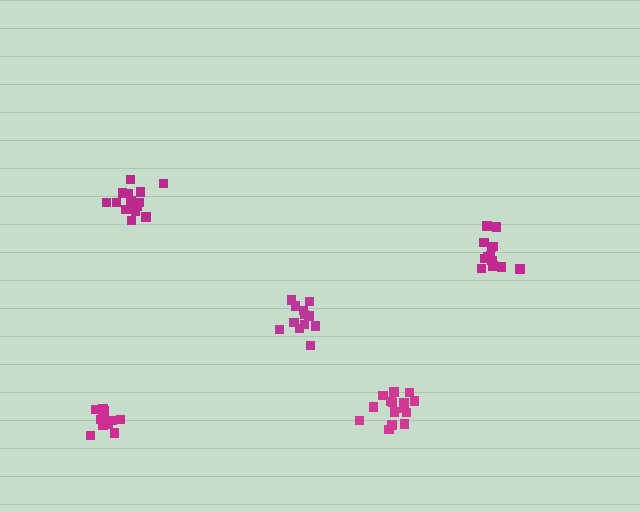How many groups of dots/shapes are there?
There are 5 groups.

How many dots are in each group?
Group 1: 15 dots, Group 2: 15 dots, Group 3: 12 dots, Group 4: 13 dots, Group 5: 12 dots (67 total).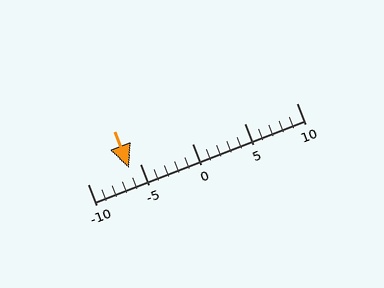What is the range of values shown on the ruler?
The ruler shows values from -10 to 10.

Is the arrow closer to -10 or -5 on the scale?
The arrow is closer to -5.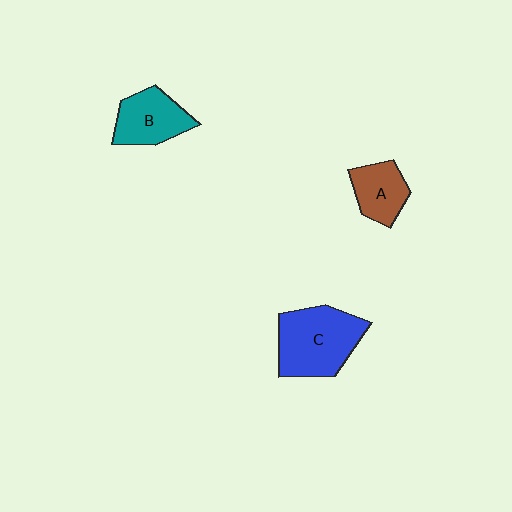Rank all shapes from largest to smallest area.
From largest to smallest: C (blue), B (teal), A (brown).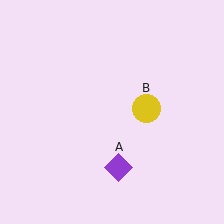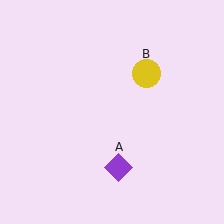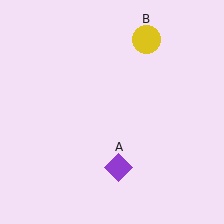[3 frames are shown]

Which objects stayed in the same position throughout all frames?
Purple diamond (object A) remained stationary.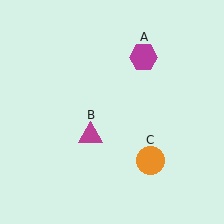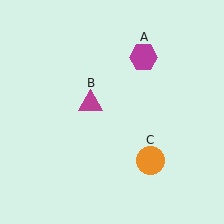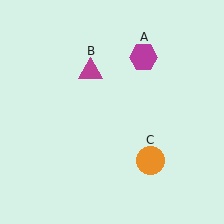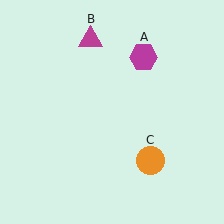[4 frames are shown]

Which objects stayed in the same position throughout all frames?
Magenta hexagon (object A) and orange circle (object C) remained stationary.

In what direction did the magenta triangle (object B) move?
The magenta triangle (object B) moved up.